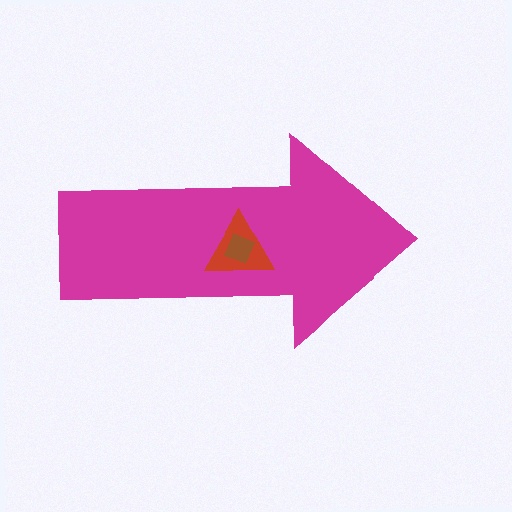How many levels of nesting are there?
3.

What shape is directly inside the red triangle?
The brown diamond.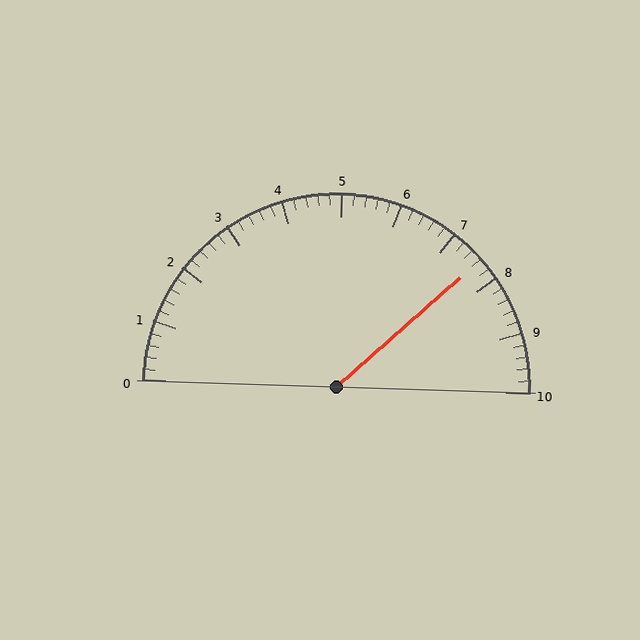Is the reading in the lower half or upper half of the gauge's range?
The reading is in the upper half of the range (0 to 10).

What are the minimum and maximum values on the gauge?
The gauge ranges from 0 to 10.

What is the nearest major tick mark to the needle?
The nearest major tick mark is 8.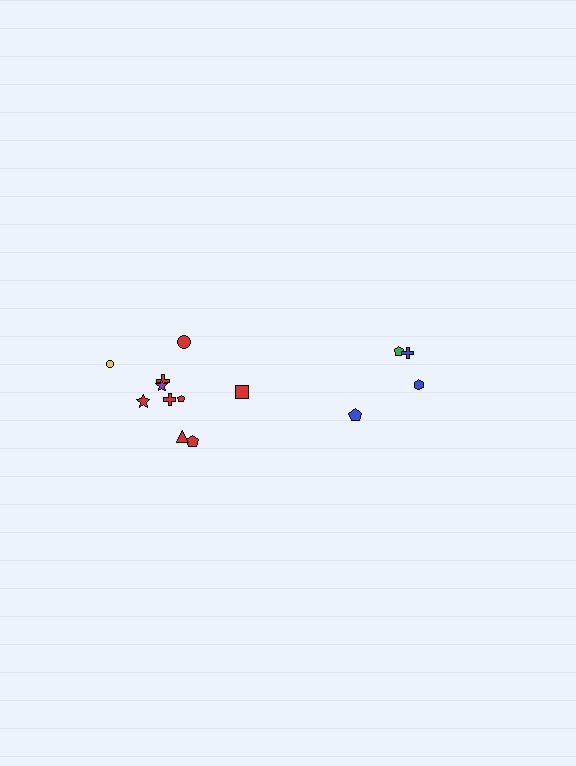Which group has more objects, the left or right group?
The left group.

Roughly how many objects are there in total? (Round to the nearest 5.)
Roughly 15 objects in total.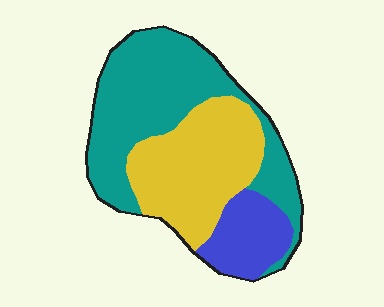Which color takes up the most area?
Teal, at roughly 50%.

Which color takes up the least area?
Blue, at roughly 15%.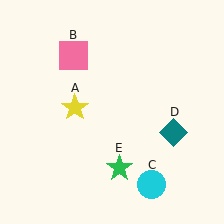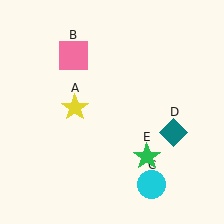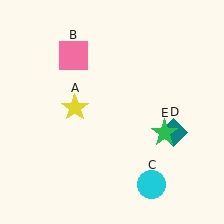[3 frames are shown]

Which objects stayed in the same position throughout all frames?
Yellow star (object A) and pink square (object B) and cyan circle (object C) and teal diamond (object D) remained stationary.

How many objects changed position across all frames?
1 object changed position: green star (object E).